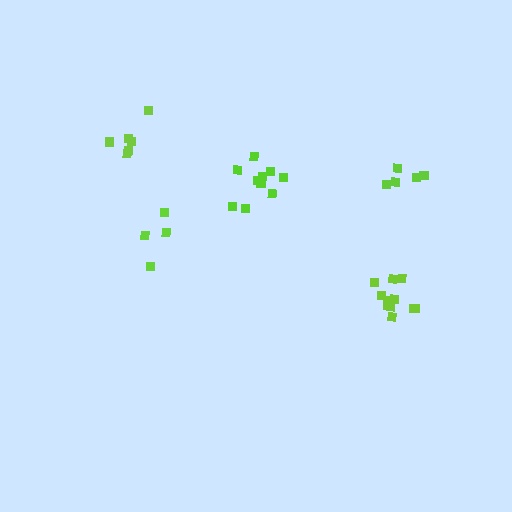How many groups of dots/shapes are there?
There are 5 groups.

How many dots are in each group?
Group 1: 5 dots, Group 2: 10 dots, Group 3: 6 dots, Group 4: 11 dots, Group 5: 5 dots (37 total).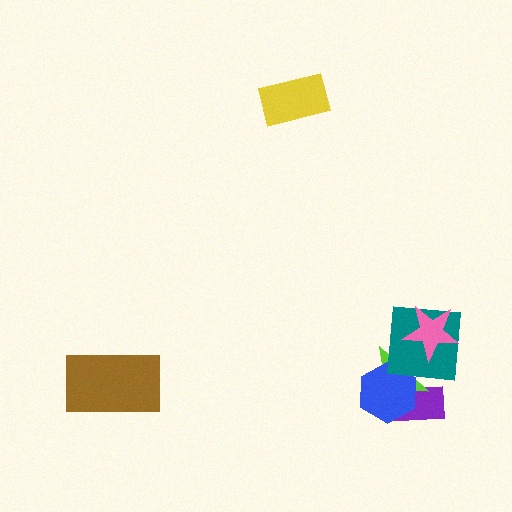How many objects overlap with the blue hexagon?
3 objects overlap with the blue hexagon.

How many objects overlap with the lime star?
4 objects overlap with the lime star.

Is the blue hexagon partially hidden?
Yes, it is partially covered by another shape.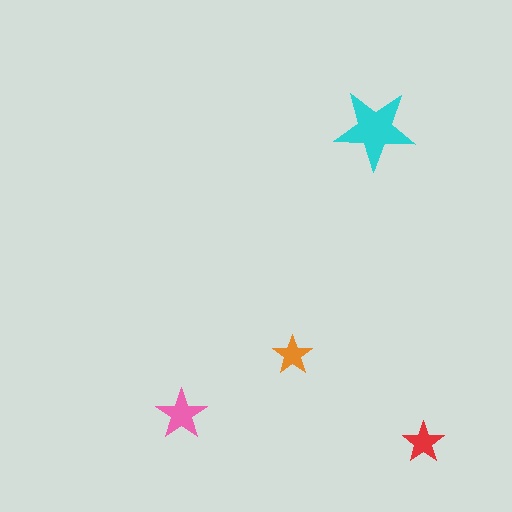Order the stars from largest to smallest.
the cyan one, the pink one, the red one, the orange one.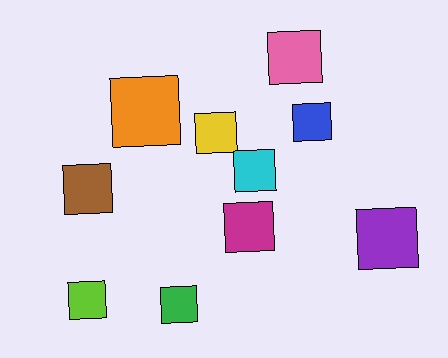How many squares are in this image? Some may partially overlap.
There are 10 squares.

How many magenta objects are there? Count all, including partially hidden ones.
There is 1 magenta object.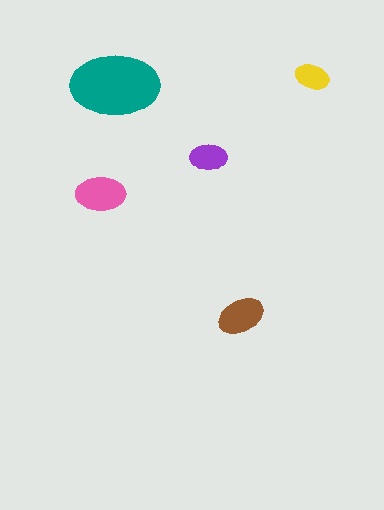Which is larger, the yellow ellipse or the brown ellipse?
The brown one.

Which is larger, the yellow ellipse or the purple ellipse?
The purple one.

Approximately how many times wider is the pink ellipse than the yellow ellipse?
About 1.5 times wider.